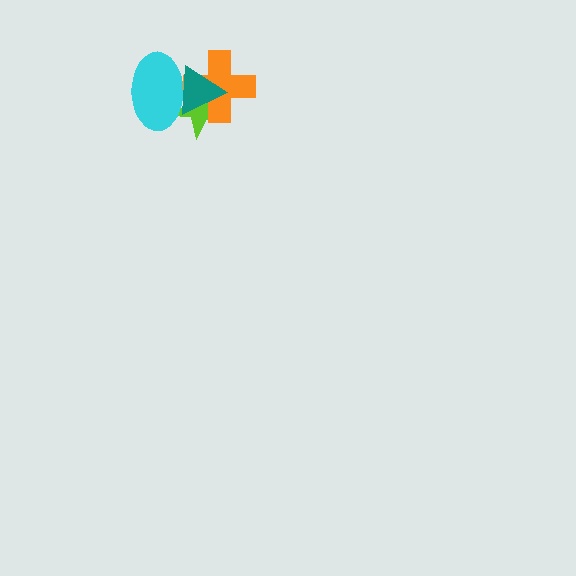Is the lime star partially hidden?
Yes, it is partially covered by another shape.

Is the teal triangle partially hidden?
No, no other shape covers it.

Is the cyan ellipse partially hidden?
Yes, it is partially covered by another shape.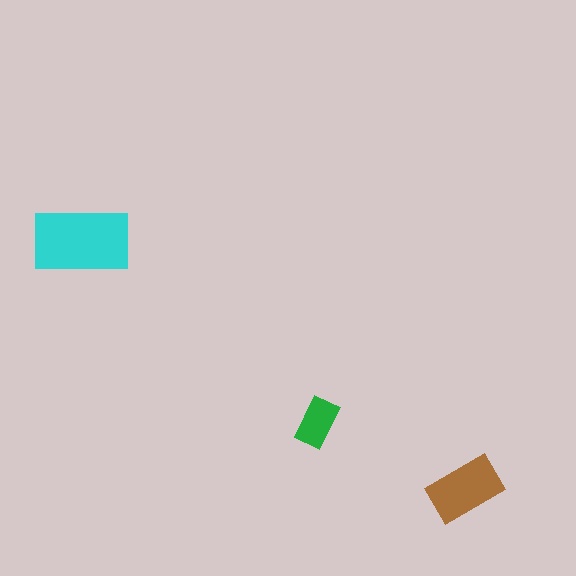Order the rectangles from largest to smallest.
the cyan one, the brown one, the green one.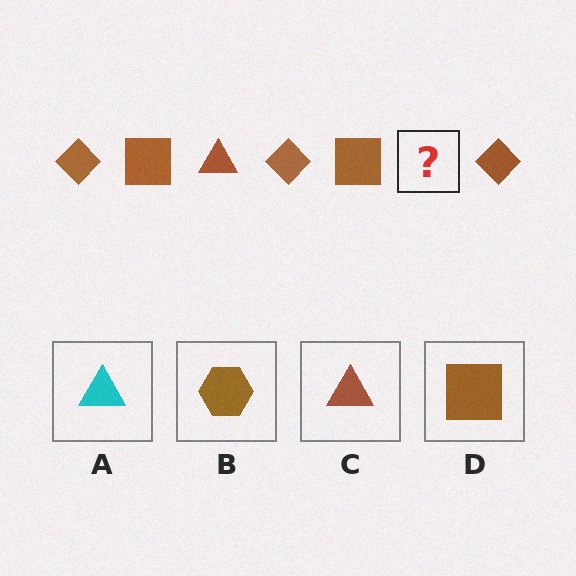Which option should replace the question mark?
Option C.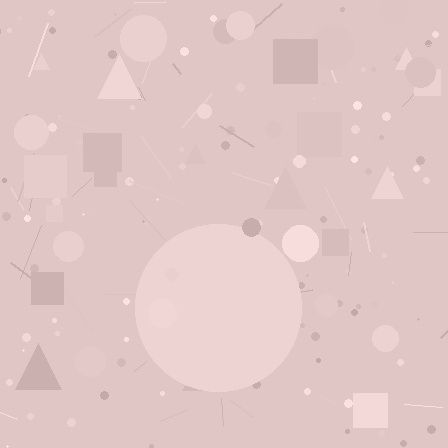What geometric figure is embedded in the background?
A circle is embedded in the background.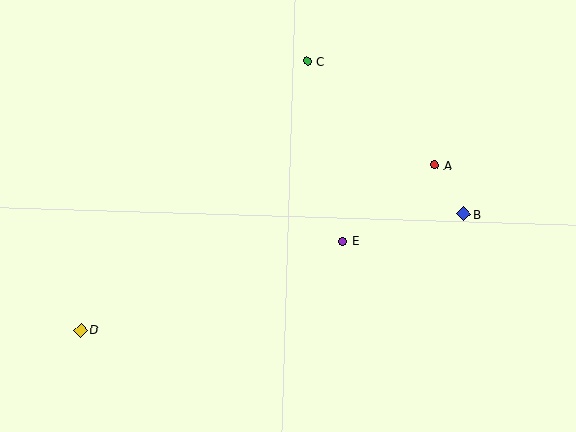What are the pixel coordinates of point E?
Point E is at (343, 241).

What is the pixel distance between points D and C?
The distance between D and C is 352 pixels.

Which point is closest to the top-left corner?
Point C is closest to the top-left corner.